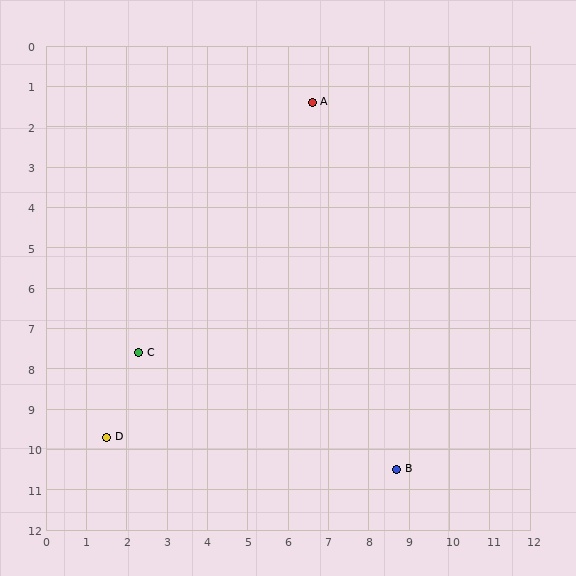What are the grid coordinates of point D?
Point D is at approximately (1.5, 9.7).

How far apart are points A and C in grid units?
Points A and C are about 7.5 grid units apart.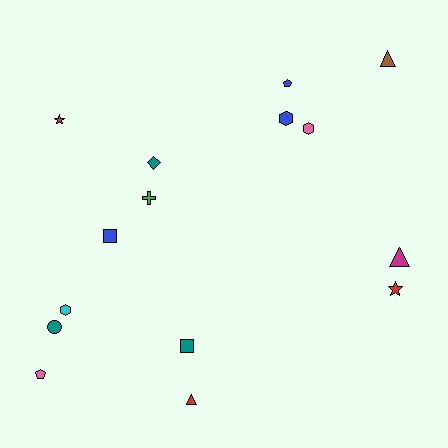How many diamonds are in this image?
There is 1 diamond.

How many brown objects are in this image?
There is 1 brown object.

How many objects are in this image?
There are 15 objects.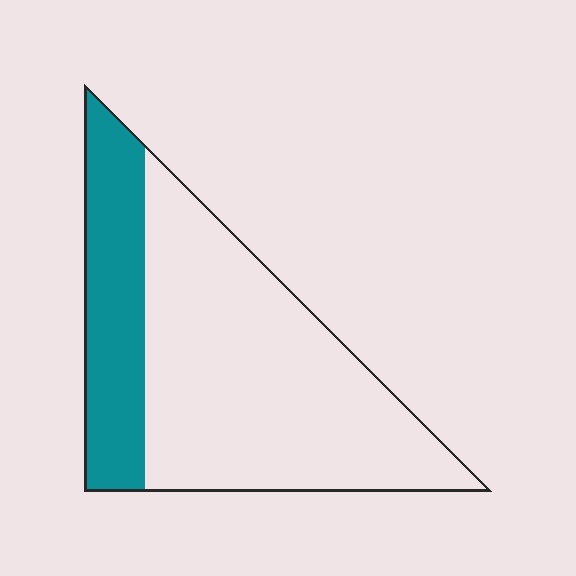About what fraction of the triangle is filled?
About one quarter (1/4).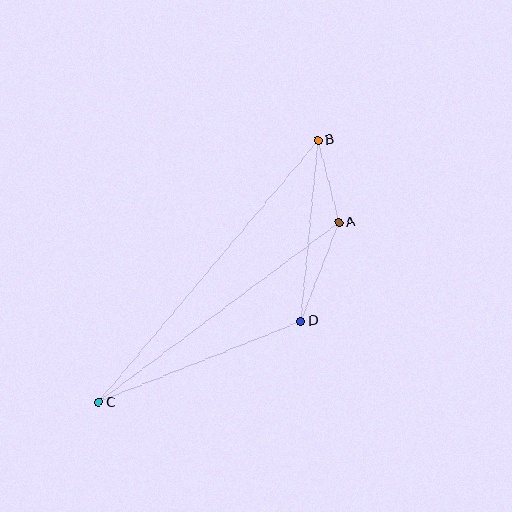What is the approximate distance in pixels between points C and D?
The distance between C and D is approximately 218 pixels.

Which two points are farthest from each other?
Points B and C are farthest from each other.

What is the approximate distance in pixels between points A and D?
The distance between A and D is approximately 106 pixels.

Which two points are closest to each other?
Points A and B are closest to each other.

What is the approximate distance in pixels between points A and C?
The distance between A and C is approximately 300 pixels.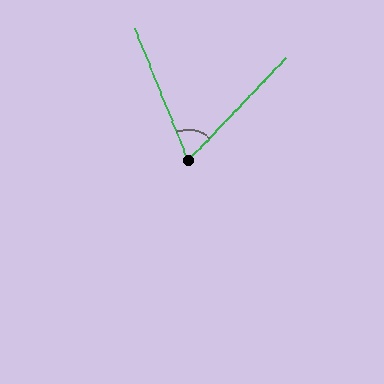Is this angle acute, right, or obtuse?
It is acute.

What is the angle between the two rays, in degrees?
Approximately 66 degrees.